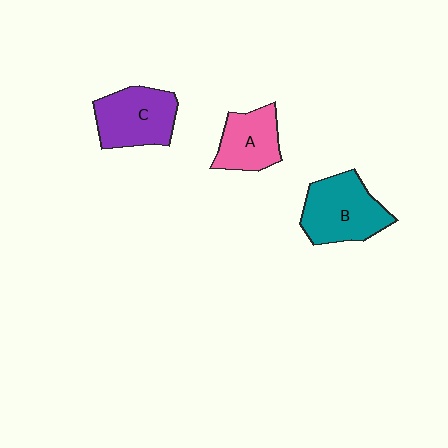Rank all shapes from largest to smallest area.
From largest to smallest: B (teal), C (purple), A (pink).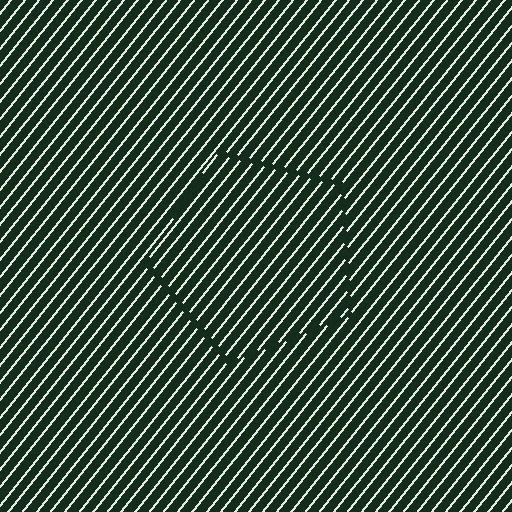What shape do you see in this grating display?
An illusory pentagon. The interior of the shape contains the same grating, shifted by half a period — the contour is defined by the phase discontinuity where line-ends from the inner and outer gratings abut.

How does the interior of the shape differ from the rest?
The interior of the shape contains the same grating, shifted by half a period — the contour is defined by the phase discontinuity where line-ends from the inner and outer gratings abut.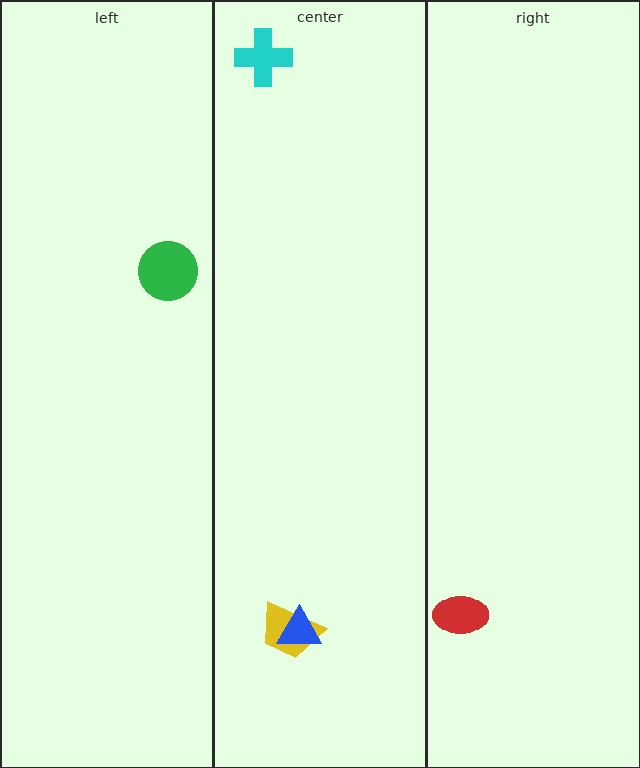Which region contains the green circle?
The left region.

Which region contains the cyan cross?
The center region.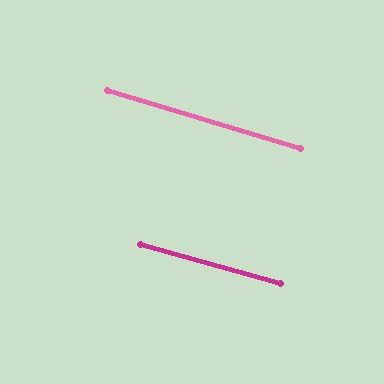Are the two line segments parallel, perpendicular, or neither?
Parallel — their directions differ by only 1.3°.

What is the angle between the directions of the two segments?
Approximately 1 degree.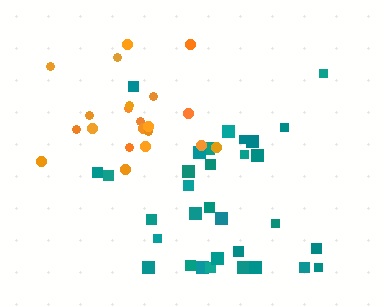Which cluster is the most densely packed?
Orange.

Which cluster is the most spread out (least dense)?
Teal.